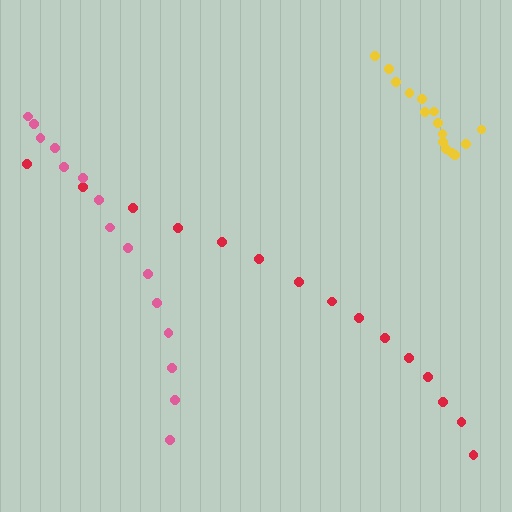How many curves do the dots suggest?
There are 3 distinct paths.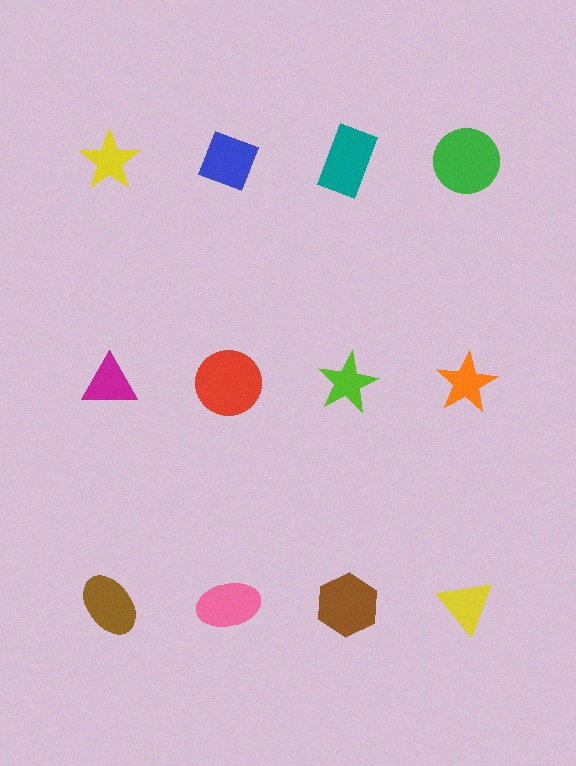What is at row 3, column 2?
A pink ellipse.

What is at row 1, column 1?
A yellow star.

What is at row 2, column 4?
An orange star.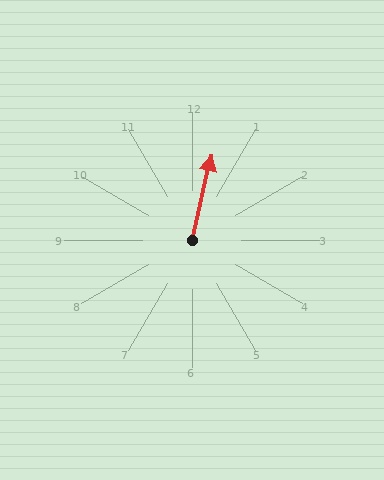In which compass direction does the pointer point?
North.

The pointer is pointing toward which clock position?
Roughly 12 o'clock.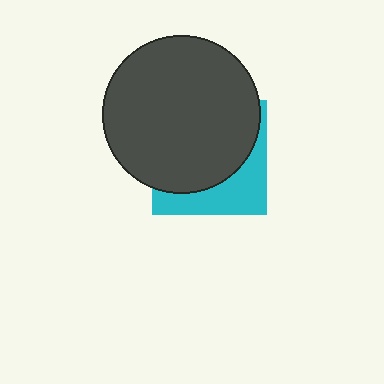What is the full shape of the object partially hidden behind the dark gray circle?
The partially hidden object is a cyan square.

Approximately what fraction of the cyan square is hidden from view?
Roughly 66% of the cyan square is hidden behind the dark gray circle.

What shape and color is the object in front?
The object in front is a dark gray circle.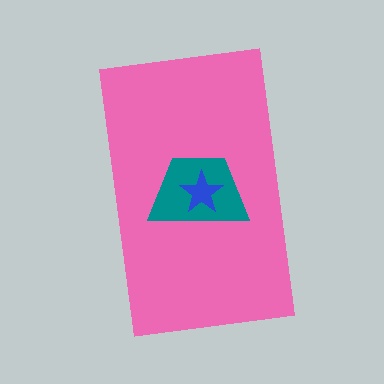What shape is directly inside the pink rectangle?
The teal trapezoid.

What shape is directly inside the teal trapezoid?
The blue star.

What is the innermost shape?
The blue star.